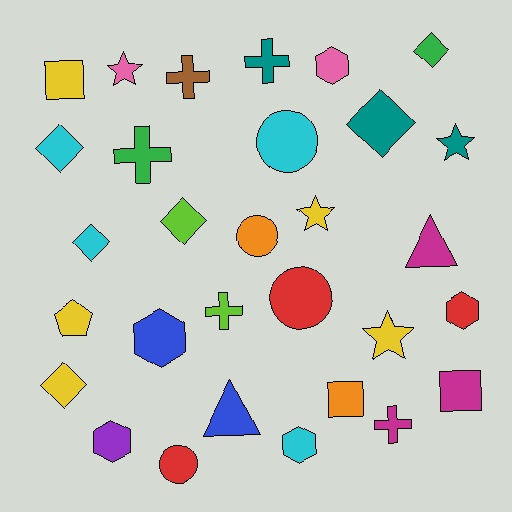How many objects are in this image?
There are 30 objects.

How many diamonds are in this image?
There are 6 diamonds.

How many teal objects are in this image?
There are 3 teal objects.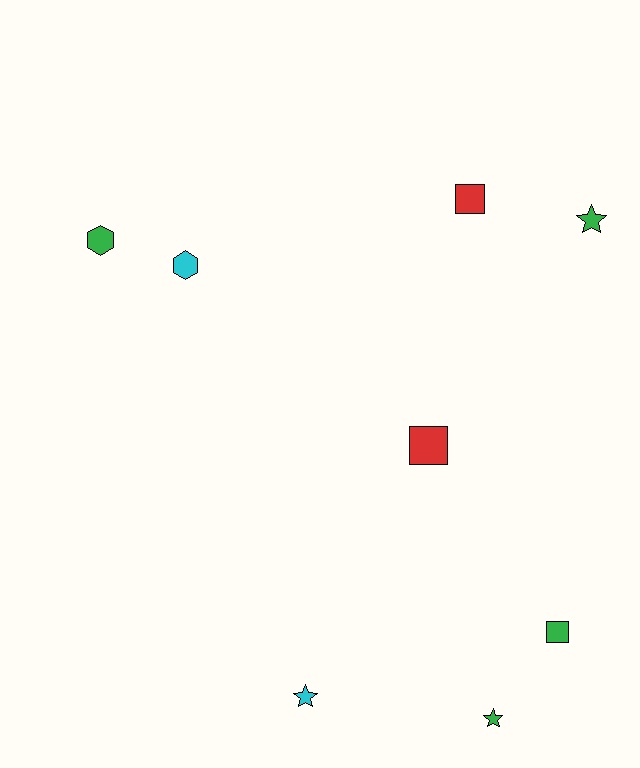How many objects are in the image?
There are 8 objects.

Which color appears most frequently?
Green, with 4 objects.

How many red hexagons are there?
There are no red hexagons.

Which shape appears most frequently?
Square, with 3 objects.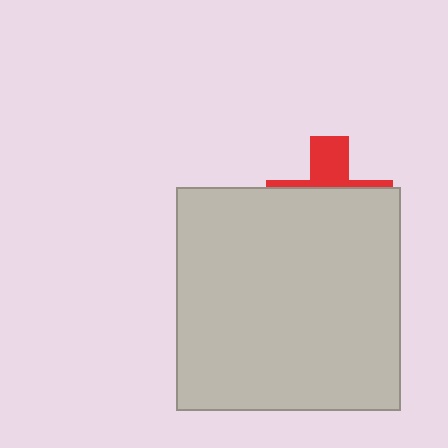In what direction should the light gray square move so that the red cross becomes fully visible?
The light gray square should move down. That is the shortest direction to clear the overlap and leave the red cross fully visible.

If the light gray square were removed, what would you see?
You would see the complete red cross.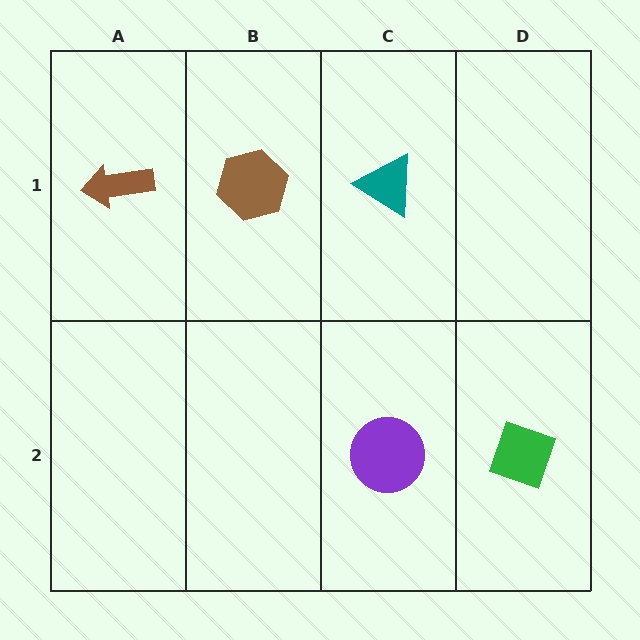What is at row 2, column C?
A purple circle.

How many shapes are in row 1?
3 shapes.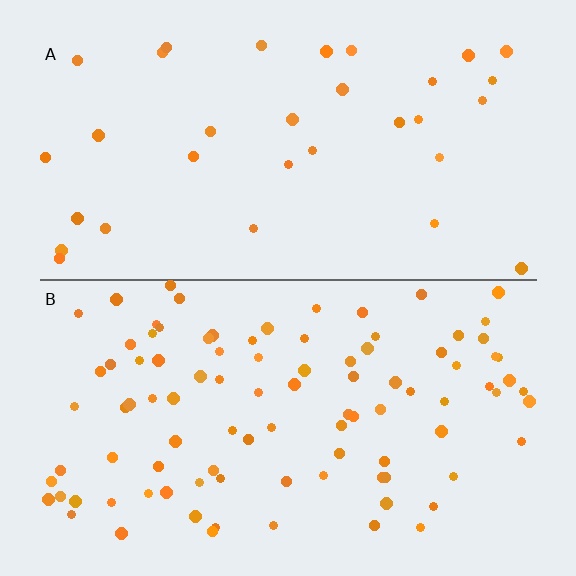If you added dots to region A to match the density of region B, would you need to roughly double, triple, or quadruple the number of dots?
Approximately triple.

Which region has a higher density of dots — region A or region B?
B (the bottom).